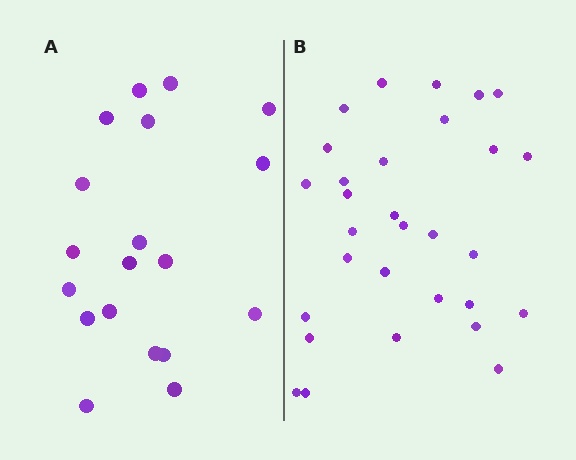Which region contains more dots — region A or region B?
Region B (the right region) has more dots.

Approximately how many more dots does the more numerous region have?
Region B has roughly 12 or so more dots than region A.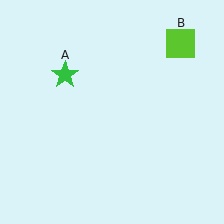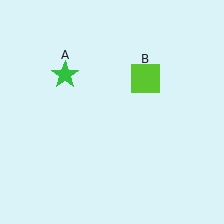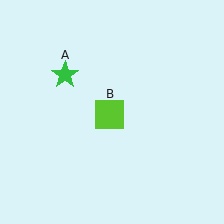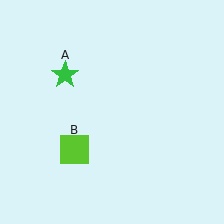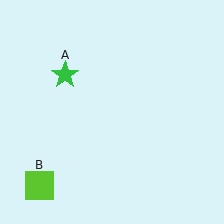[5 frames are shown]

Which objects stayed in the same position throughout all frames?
Green star (object A) remained stationary.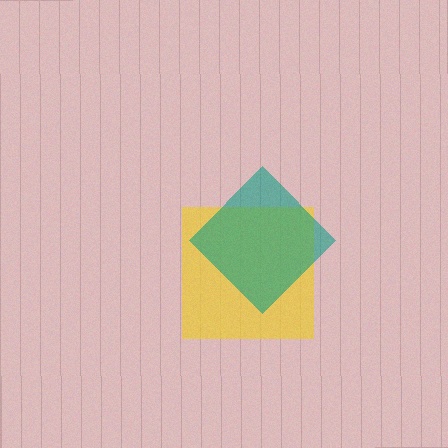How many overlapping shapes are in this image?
There are 2 overlapping shapes in the image.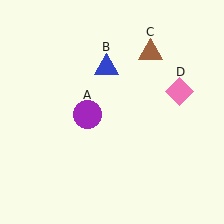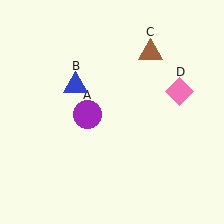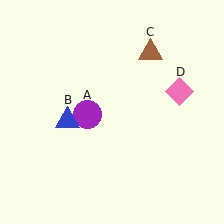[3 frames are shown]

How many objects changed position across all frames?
1 object changed position: blue triangle (object B).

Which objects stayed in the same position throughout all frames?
Purple circle (object A) and brown triangle (object C) and pink diamond (object D) remained stationary.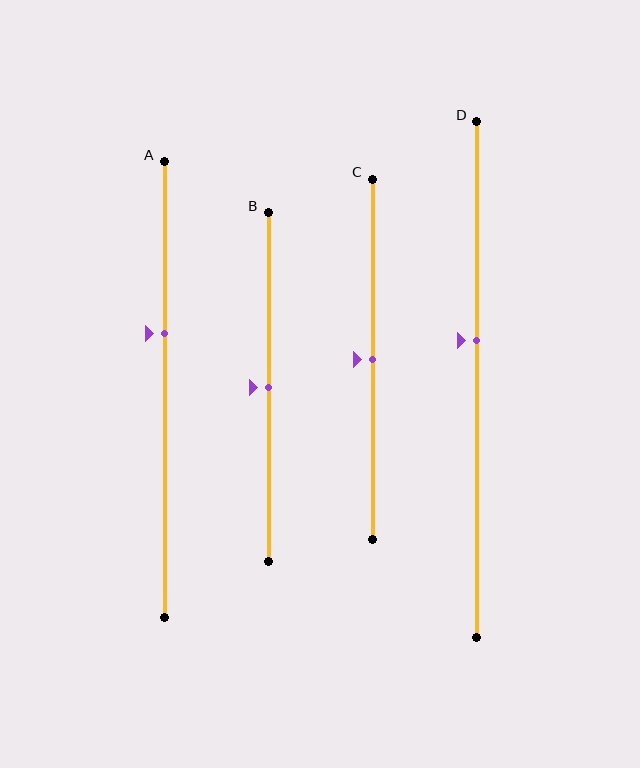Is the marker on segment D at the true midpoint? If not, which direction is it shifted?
No, the marker on segment D is shifted upward by about 8% of the segment length.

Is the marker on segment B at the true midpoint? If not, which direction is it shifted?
Yes, the marker on segment B is at the true midpoint.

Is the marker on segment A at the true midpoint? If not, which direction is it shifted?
No, the marker on segment A is shifted upward by about 12% of the segment length.